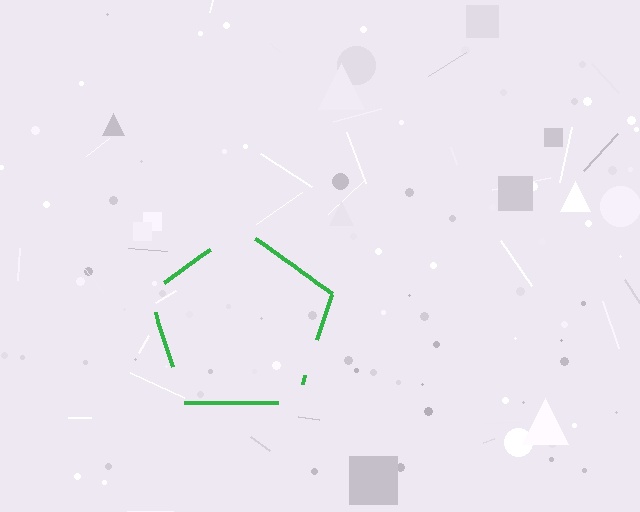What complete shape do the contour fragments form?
The contour fragments form a pentagon.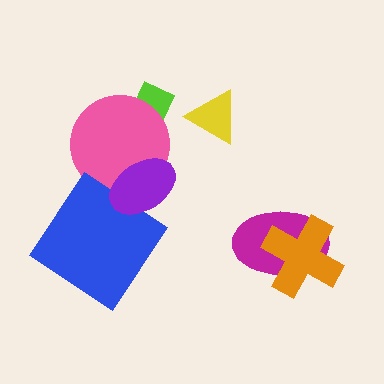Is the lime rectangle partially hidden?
Yes, it is partially covered by another shape.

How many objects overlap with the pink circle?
2 objects overlap with the pink circle.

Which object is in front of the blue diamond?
The purple ellipse is in front of the blue diamond.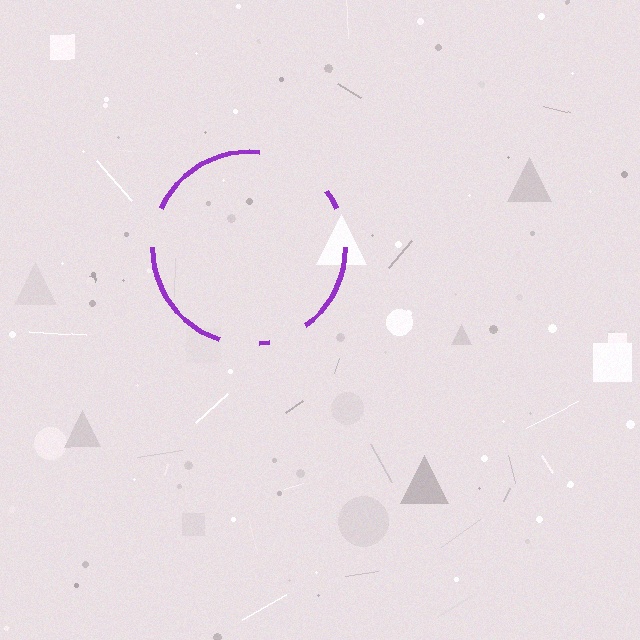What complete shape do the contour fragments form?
The contour fragments form a circle.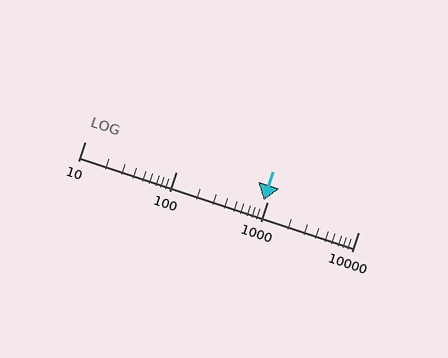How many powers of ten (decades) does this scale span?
The scale spans 3 decades, from 10 to 10000.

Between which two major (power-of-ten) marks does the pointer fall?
The pointer is between 100 and 1000.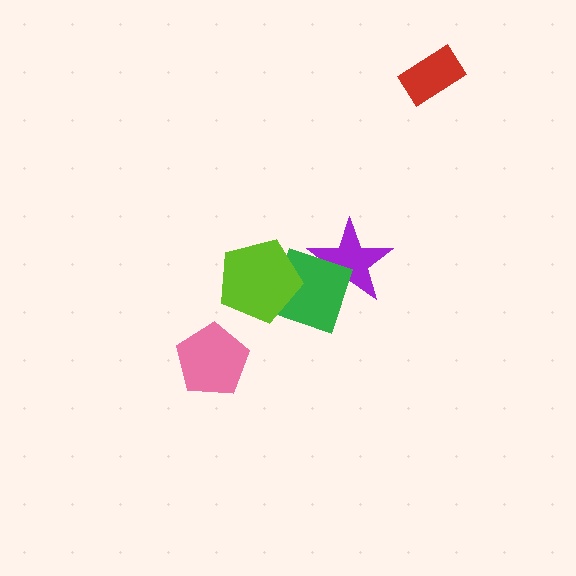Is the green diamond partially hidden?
Yes, it is partially covered by another shape.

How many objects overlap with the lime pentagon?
1 object overlaps with the lime pentagon.